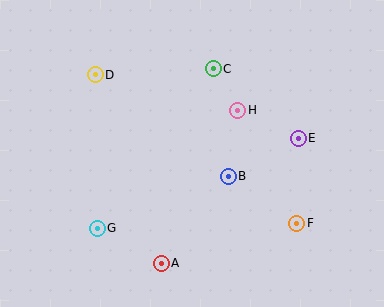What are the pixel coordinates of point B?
Point B is at (228, 176).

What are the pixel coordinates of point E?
Point E is at (298, 138).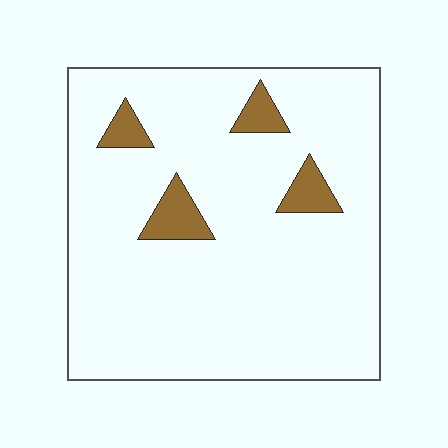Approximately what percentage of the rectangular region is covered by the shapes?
Approximately 10%.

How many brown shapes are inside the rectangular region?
4.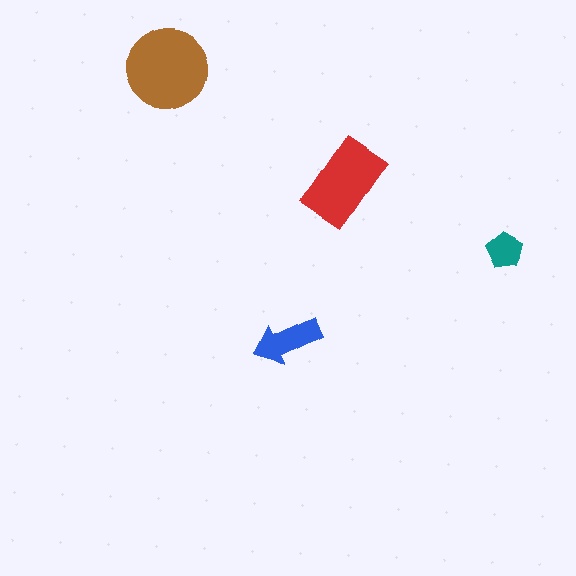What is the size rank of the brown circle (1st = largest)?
1st.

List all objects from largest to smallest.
The brown circle, the red rectangle, the blue arrow, the teal pentagon.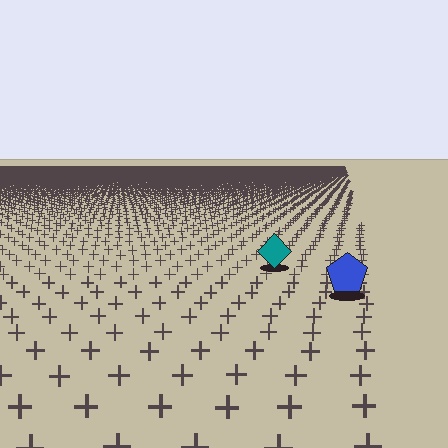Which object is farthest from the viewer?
The teal diamond is farthest from the viewer. It appears smaller and the ground texture around it is denser.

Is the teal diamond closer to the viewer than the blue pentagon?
No. The blue pentagon is closer — you can tell from the texture gradient: the ground texture is coarser near it.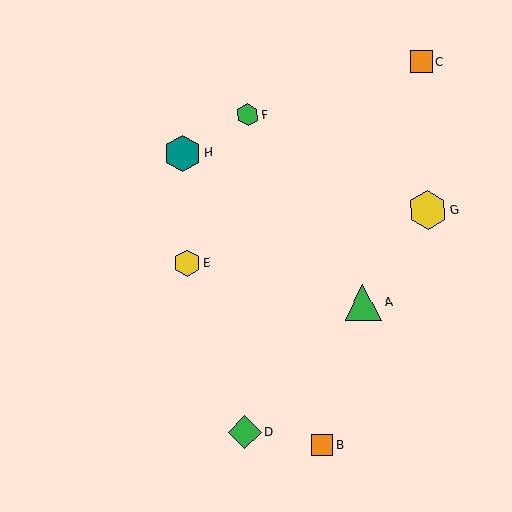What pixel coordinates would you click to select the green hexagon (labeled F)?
Click at (248, 115) to select the green hexagon F.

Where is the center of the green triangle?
The center of the green triangle is at (363, 302).